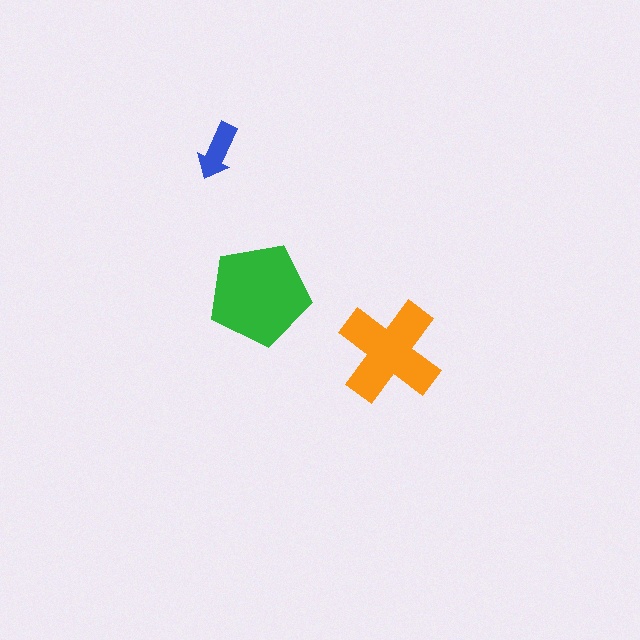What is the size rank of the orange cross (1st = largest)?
2nd.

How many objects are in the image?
There are 3 objects in the image.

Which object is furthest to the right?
The orange cross is rightmost.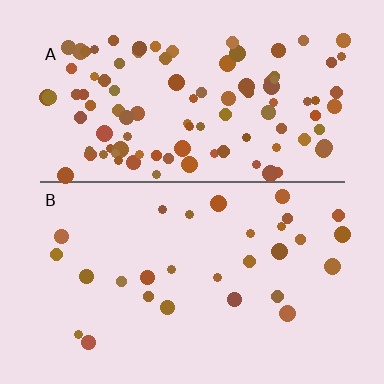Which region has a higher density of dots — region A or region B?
A (the top).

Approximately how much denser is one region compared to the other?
Approximately 3.5× — region A over region B.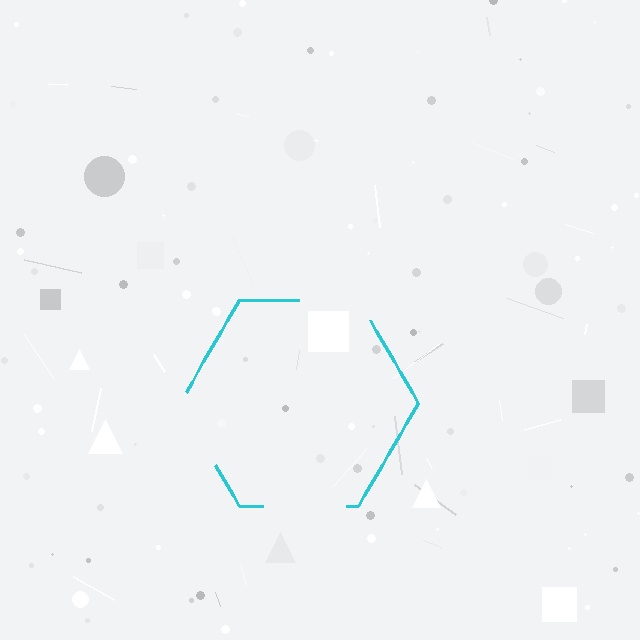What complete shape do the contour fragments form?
The contour fragments form a hexagon.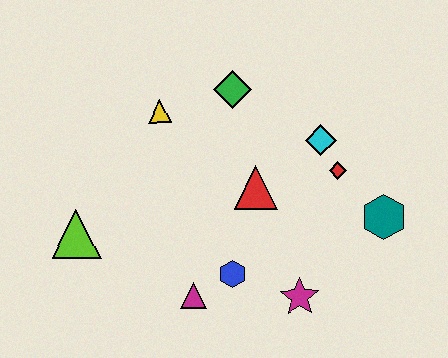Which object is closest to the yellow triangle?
The green diamond is closest to the yellow triangle.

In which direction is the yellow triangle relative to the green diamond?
The yellow triangle is to the left of the green diamond.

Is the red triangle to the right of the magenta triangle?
Yes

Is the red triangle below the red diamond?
Yes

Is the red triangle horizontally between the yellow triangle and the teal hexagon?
Yes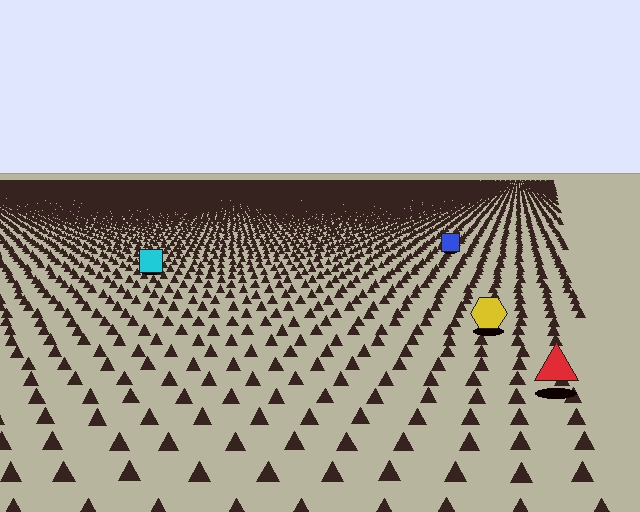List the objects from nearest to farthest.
From nearest to farthest: the red triangle, the yellow hexagon, the cyan square, the blue square.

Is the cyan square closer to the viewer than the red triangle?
No. The red triangle is closer — you can tell from the texture gradient: the ground texture is coarser near it.